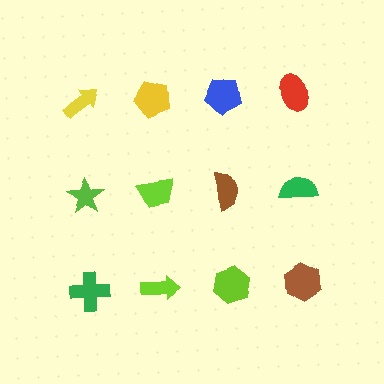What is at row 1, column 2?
A yellow pentagon.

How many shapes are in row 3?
4 shapes.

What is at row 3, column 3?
A lime hexagon.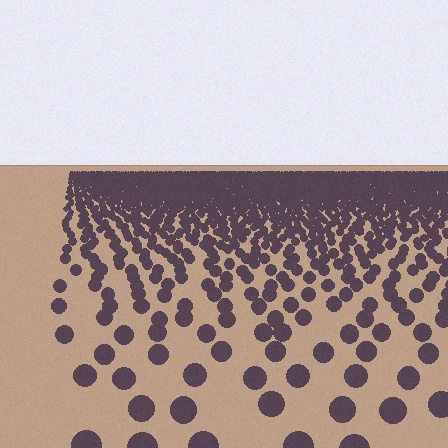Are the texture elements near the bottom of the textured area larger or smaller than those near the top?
Larger. Near the bottom, elements are closer to the viewer and appear at a bigger on-screen size.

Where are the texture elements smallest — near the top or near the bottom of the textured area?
Near the top.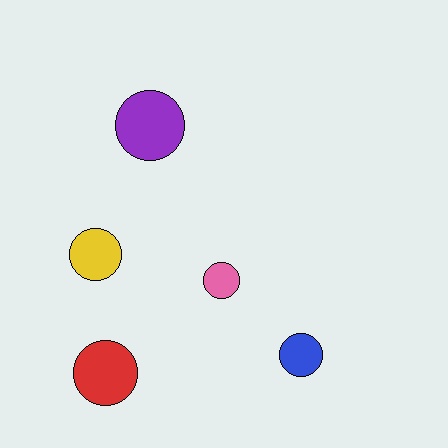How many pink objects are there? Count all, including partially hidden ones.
There is 1 pink object.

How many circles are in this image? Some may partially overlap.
There are 5 circles.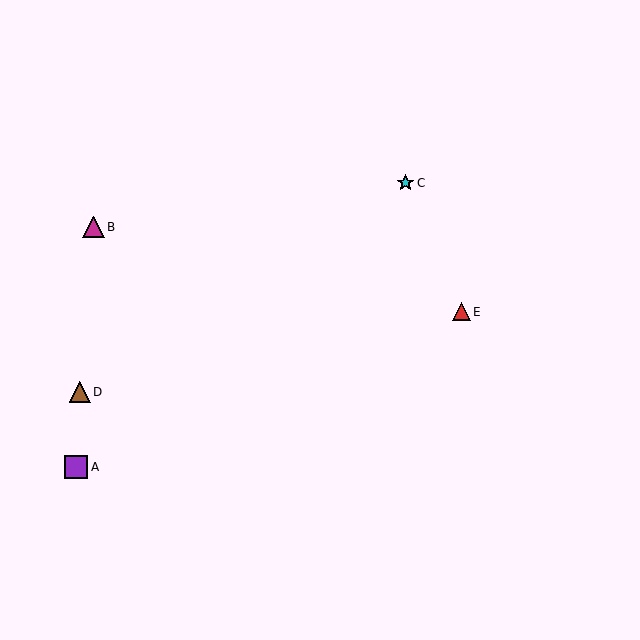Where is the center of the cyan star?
The center of the cyan star is at (405, 183).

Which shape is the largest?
The purple square (labeled A) is the largest.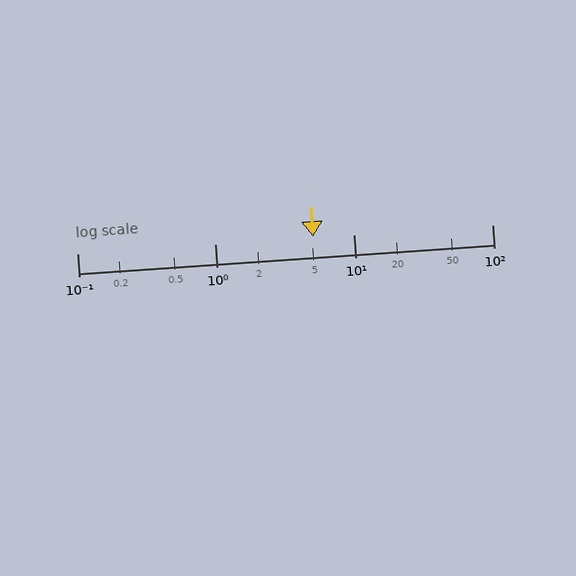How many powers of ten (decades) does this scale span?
The scale spans 3 decades, from 0.1 to 100.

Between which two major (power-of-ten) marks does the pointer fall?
The pointer is between 1 and 10.